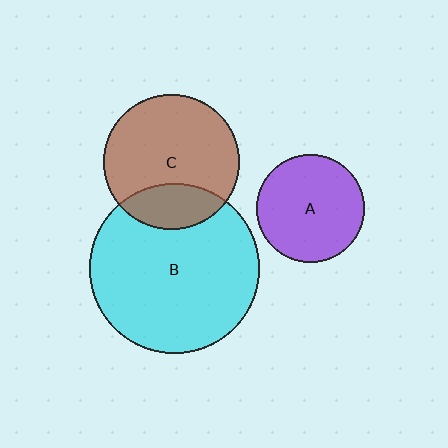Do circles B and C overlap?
Yes.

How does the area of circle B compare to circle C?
Approximately 1.6 times.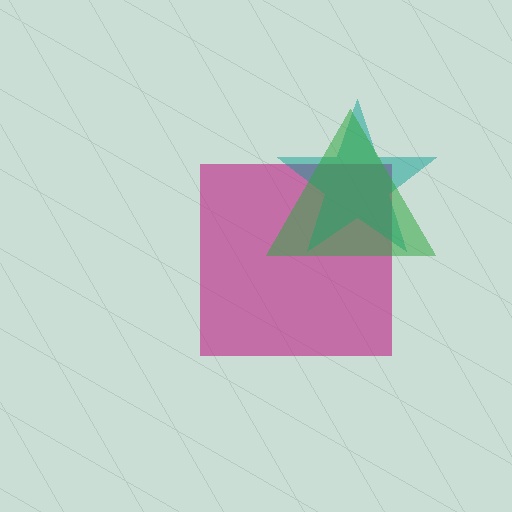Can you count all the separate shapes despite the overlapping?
Yes, there are 3 separate shapes.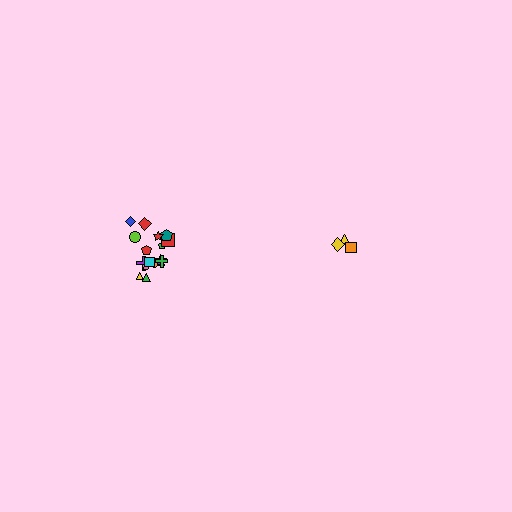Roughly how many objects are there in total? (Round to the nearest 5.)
Roughly 20 objects in total.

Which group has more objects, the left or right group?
The left group.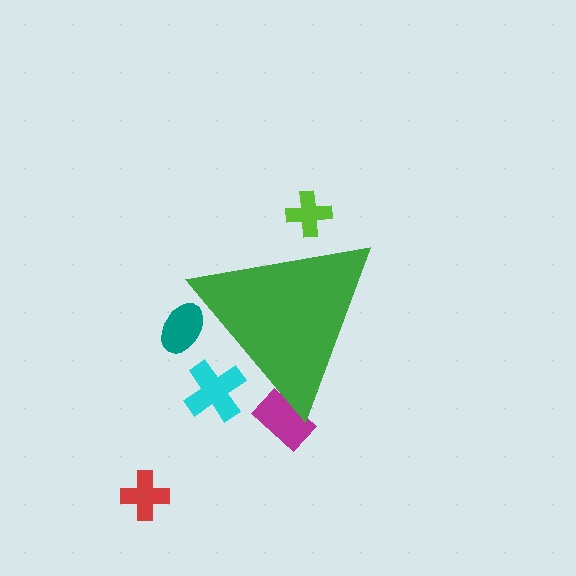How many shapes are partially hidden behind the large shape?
4 shapes are partially hidden.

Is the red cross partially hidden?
No, the red cross is fully visible.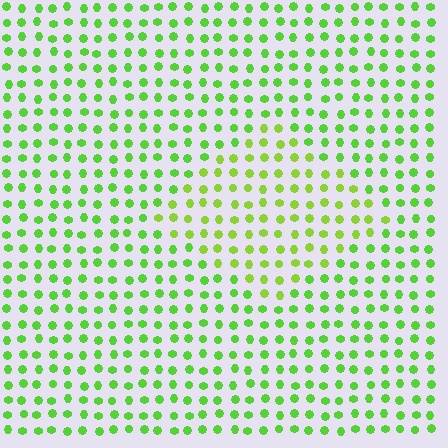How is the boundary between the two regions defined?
The boundary is defined purely by a slight shift in hue (about 21 degrees). Spacing, size, and orientation are identical on both sides.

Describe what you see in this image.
The image is filled with small lime elements in a uniform arrangement. A diamond-shaped region is visible where the elements are tinted to a slightly different hue, forming a subtle color boundary.